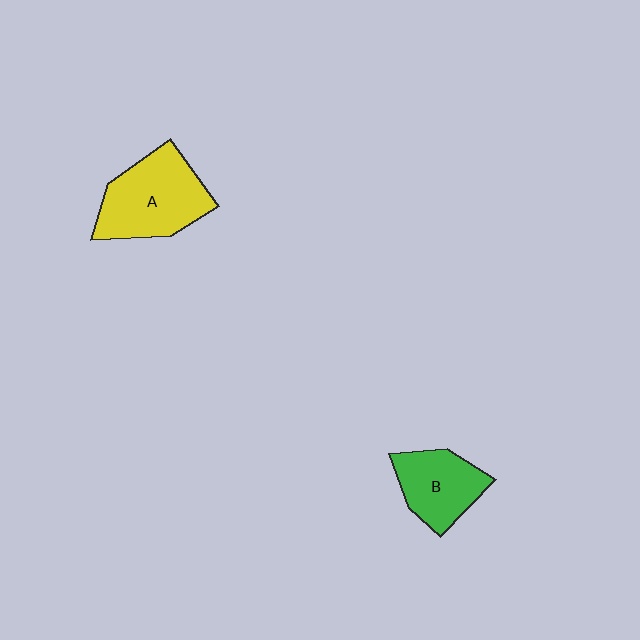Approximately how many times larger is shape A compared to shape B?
Approximately 1.4 times.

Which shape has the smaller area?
Shape B (green).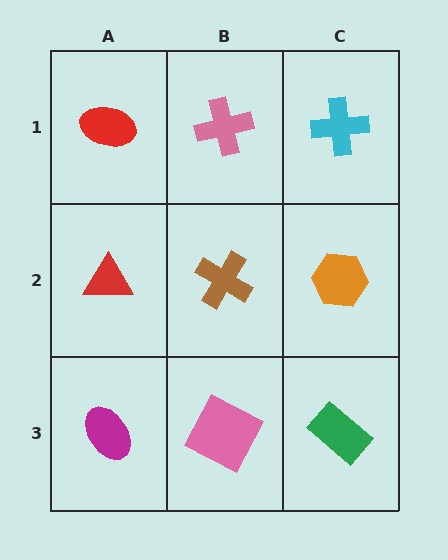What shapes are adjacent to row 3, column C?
An orange hexagon (row 2, column C), a pink square (row 3, column B).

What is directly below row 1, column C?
An orange hexagon.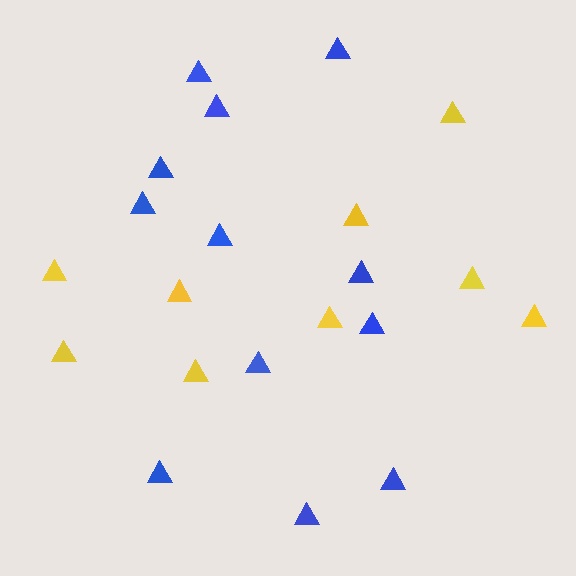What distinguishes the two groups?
There are 2 groups: one group of yellow triangles (9) and one group of blue triangles (12).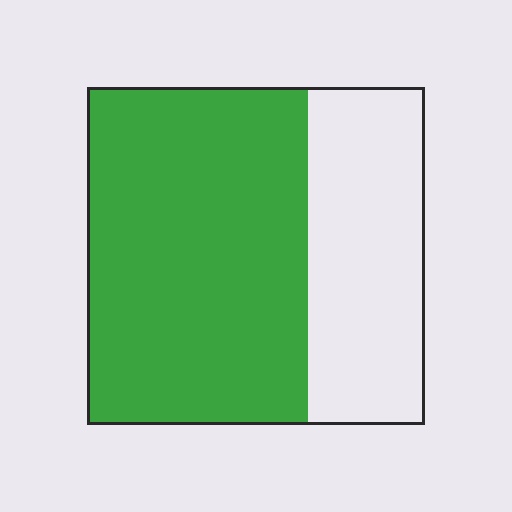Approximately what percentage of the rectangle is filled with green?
Approximately 65%.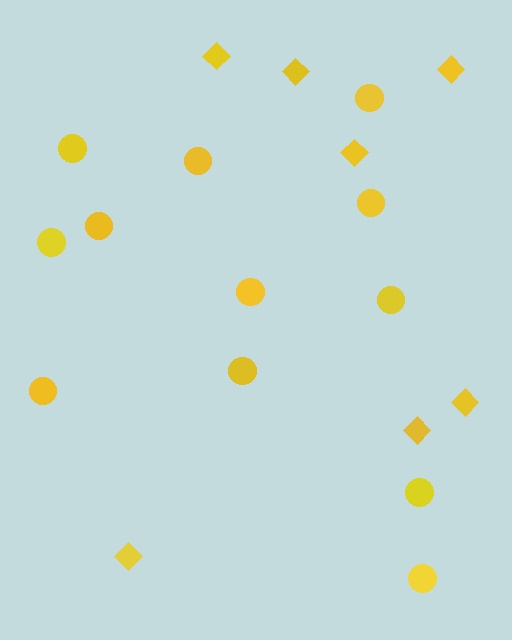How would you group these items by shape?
There are 2 groups: one group of circles (12) and one group of diamonds (7).